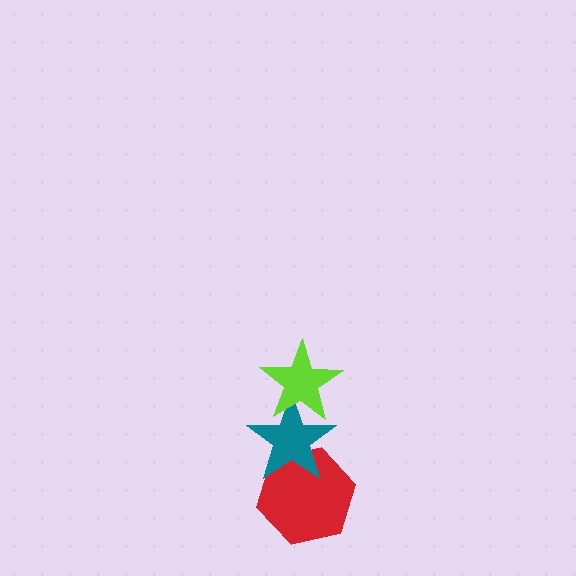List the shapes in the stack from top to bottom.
From top to bottom: the lime star, the teal star, the red hexagon.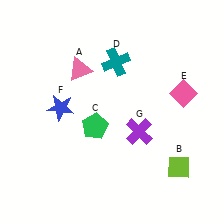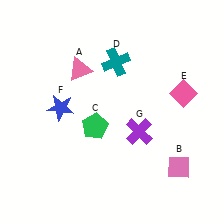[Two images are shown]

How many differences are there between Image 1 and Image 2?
There is 1 difference between the two images.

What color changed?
The diamond (B) changed from lime in Image 1 to pink in Image 2.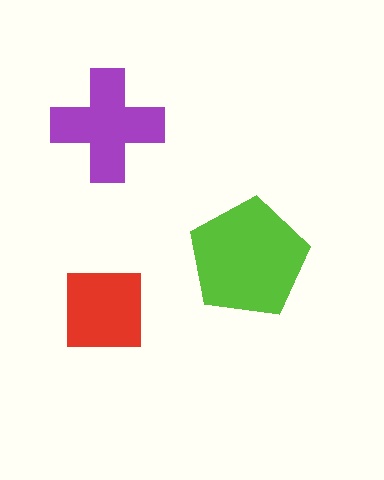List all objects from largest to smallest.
The lime pentagon, the purple cross, the red square.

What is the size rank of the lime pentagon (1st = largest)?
1st.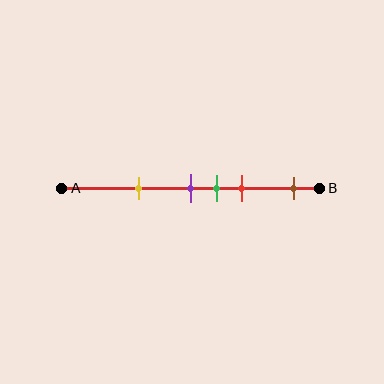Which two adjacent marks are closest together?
The purple and green marks are the closest adjacent pair.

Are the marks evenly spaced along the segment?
No, the marks are not evenly spaced.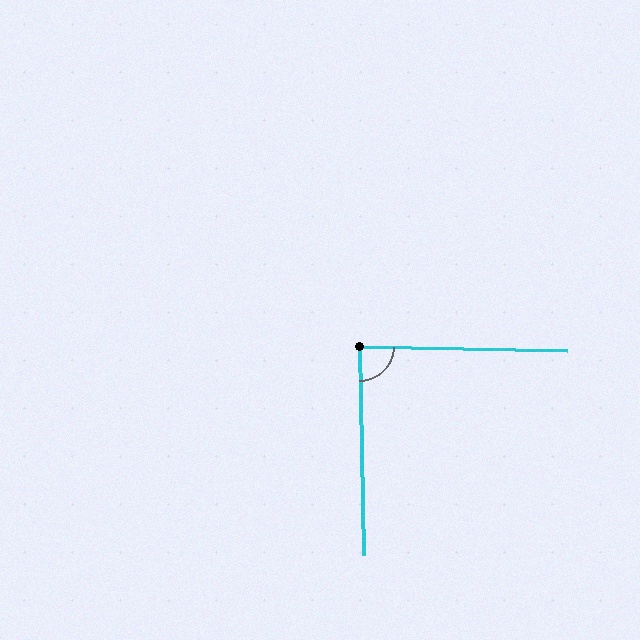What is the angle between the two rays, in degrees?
Approximately 88 degrees.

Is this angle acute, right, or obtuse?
It is approximately a right angle.